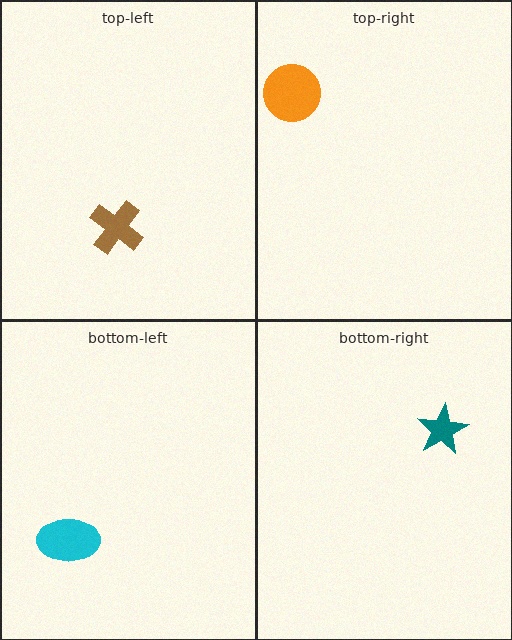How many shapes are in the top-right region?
1.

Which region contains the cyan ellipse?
The bottom-left region.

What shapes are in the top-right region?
The orange circle.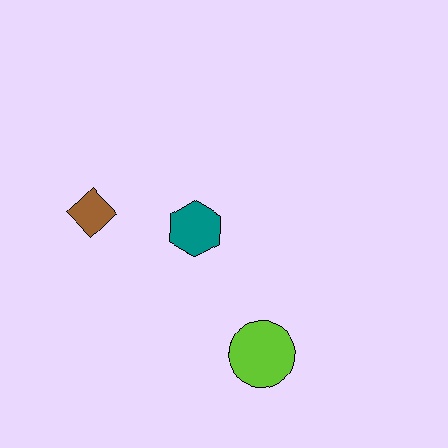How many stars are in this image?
There are no stars.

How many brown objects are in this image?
There is 1 brown object.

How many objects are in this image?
There are 3 objects.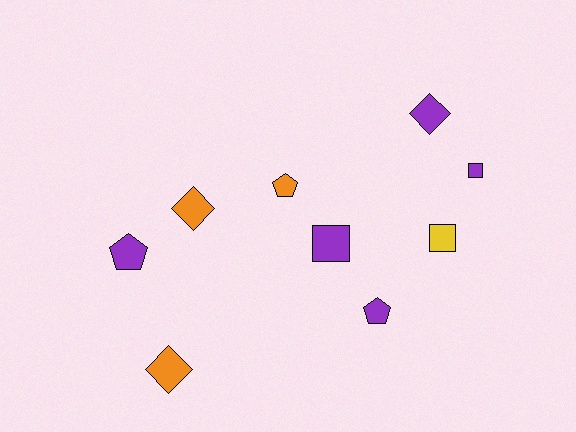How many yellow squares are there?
There is 1 yellow square.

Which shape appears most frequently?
Square, with 3 objects.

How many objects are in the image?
There are 9 objects.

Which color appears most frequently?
Purple, with 5 objects.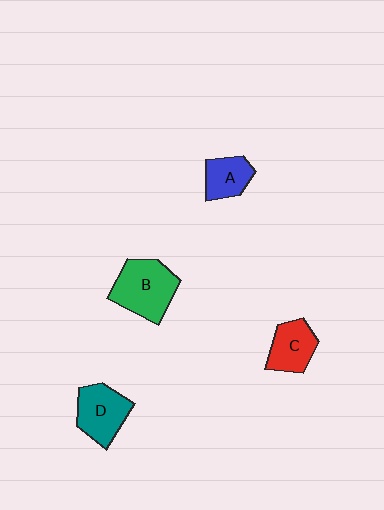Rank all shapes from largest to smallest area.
From largest to smallest: B (green), D (teal), C (red), A (blue).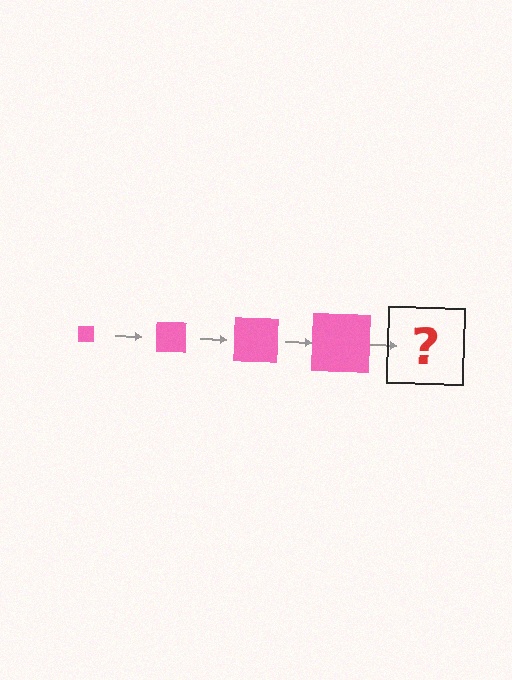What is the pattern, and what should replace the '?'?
The pattern is that the square gets progressively larger each step. The '?' should be a pink square, larger than the previous one.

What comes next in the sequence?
The next element should be a pink square, larger than the previous one.